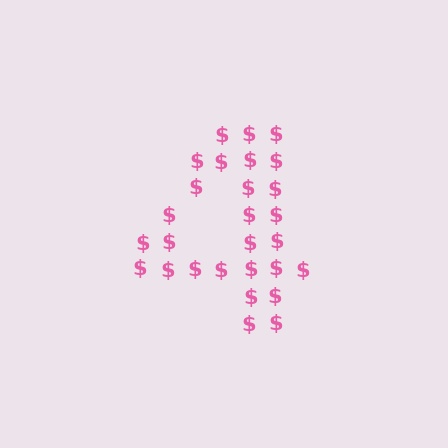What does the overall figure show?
The overall figure shows the digit 4.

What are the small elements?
The small elements are dollar signs.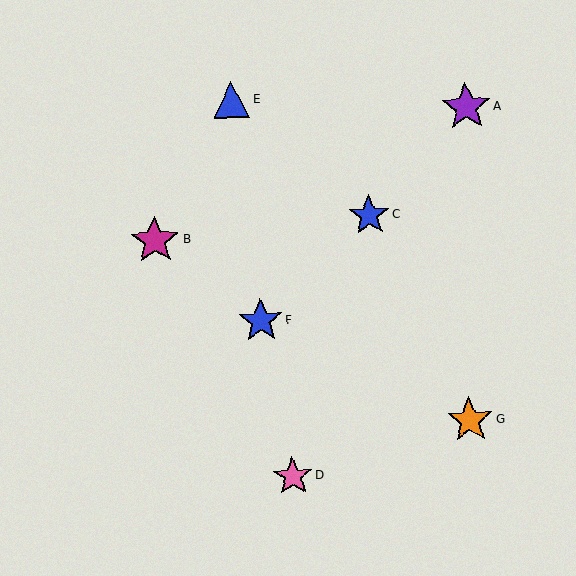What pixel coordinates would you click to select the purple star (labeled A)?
Click at (466, 107) to select the purple star A.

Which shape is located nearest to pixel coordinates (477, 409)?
The orange star (labeled G) at (470, 420) is nearest to that location.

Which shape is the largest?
The purple star (labeled A) is the largest.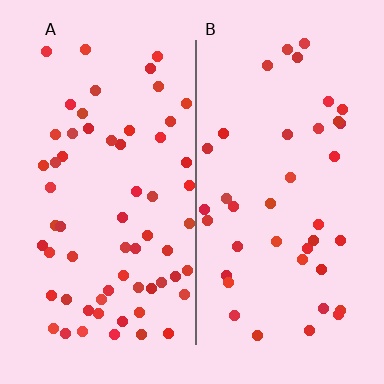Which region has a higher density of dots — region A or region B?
A (the left).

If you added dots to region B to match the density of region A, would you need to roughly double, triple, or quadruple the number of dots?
Approximately double.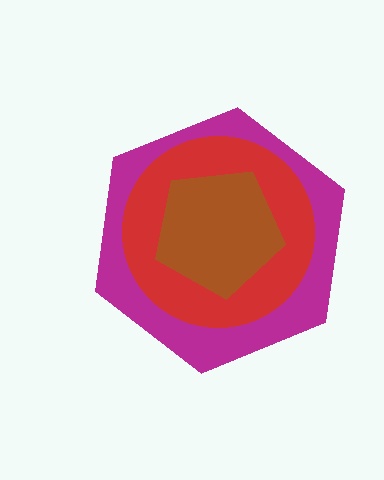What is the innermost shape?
The brown pentagon.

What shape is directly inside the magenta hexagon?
The red circle.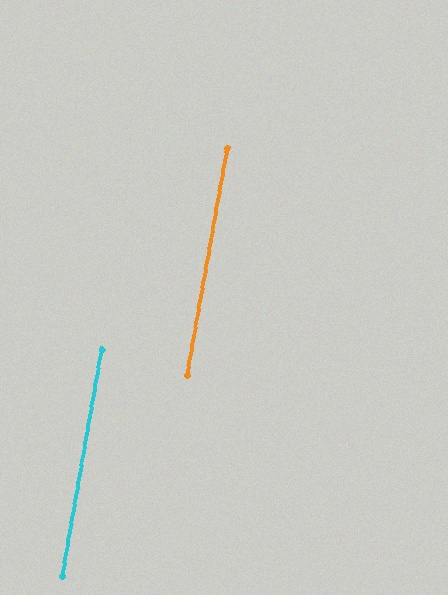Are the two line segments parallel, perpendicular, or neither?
Parallel — their directions differ by only 0.2°.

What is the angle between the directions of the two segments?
Approximately 0 degrees.